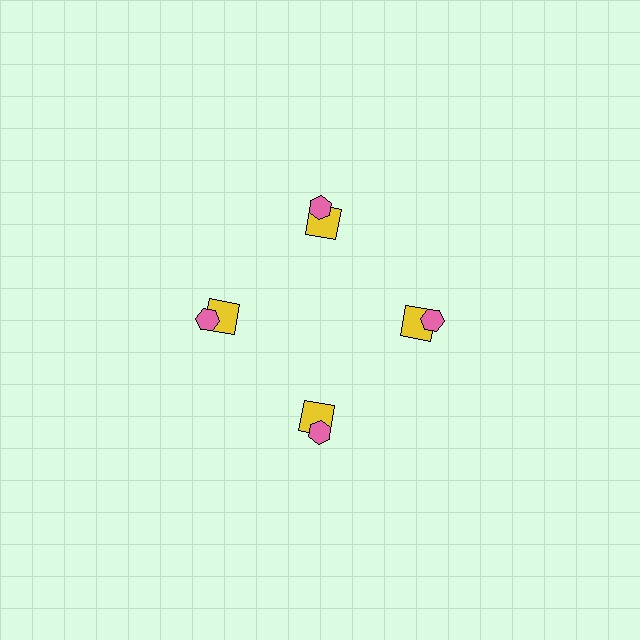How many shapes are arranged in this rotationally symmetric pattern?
There are 8 shapes, arranged in 4 groups of 2.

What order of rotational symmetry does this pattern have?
This pattern has 4-fold rotational symmetry.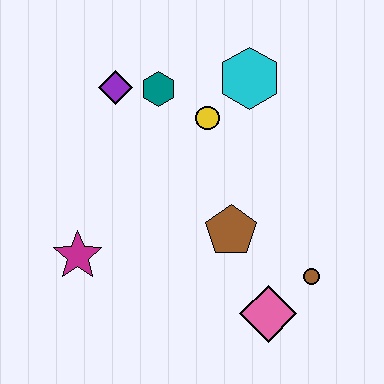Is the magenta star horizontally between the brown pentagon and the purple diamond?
No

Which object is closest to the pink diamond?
The brown circle is closest to the pink diamond.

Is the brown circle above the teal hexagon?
No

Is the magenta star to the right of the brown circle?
No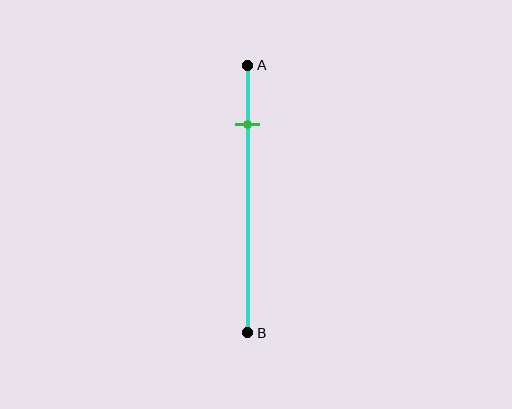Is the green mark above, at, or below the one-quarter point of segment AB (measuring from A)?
The green mark is approximately at the one-quarter point of segment AB.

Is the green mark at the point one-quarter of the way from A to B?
Yes, the mark is approximately at the one-quarter point.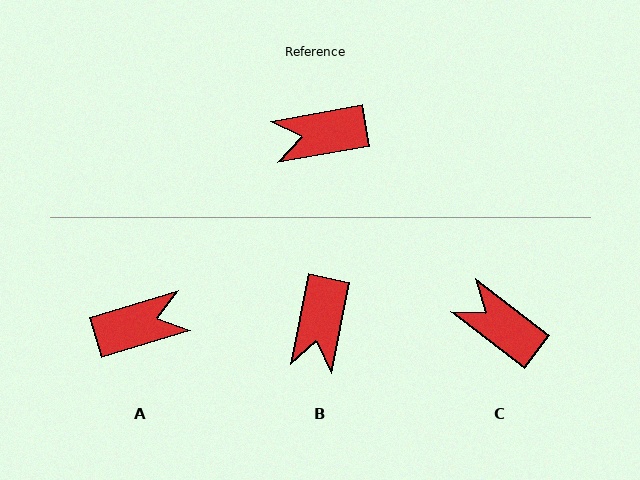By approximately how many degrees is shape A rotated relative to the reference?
Approximately 173 degrees clockwise.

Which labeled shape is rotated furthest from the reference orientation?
A, about 173 degrees away.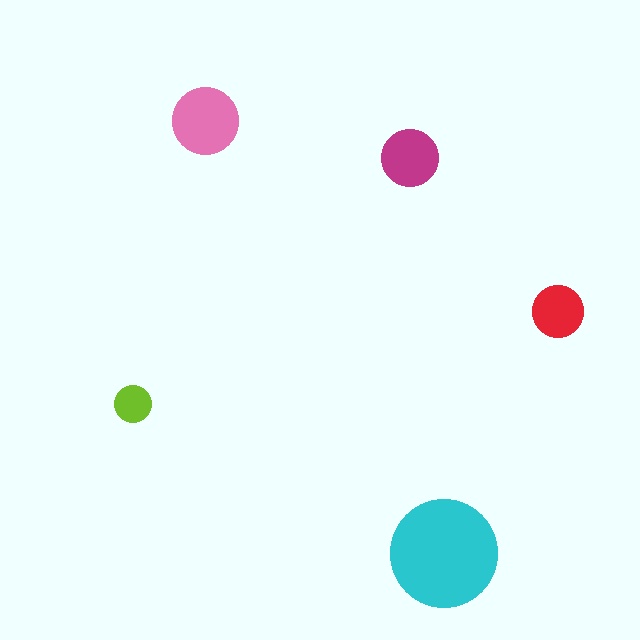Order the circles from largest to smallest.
the cyan one, the pink one, the magenta one, the red one, the lime one.